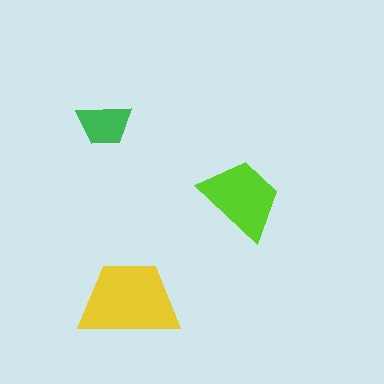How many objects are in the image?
There are 3 objects in the image.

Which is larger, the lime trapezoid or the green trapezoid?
The lime one.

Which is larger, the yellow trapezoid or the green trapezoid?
The yellow one.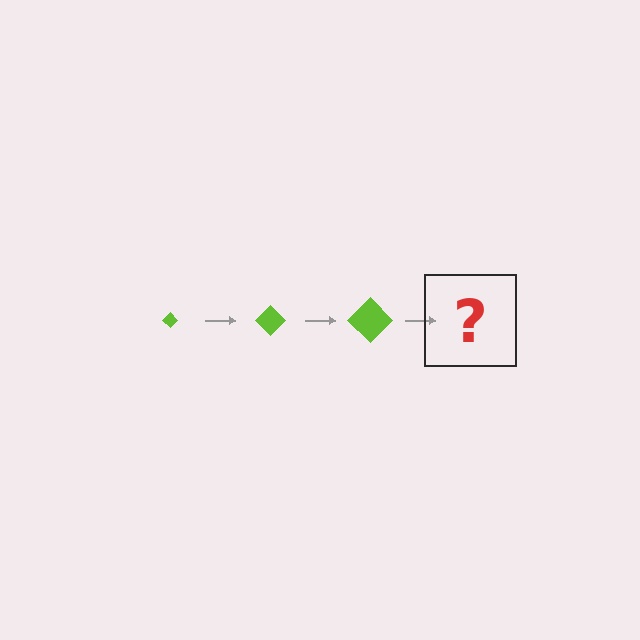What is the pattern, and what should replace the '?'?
The pattern is that the diamond gets progressively larger each step. The '?' should be a lime diamond, larger than the previous one.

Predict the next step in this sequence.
The next step is a lime diamond, larger than the previous one.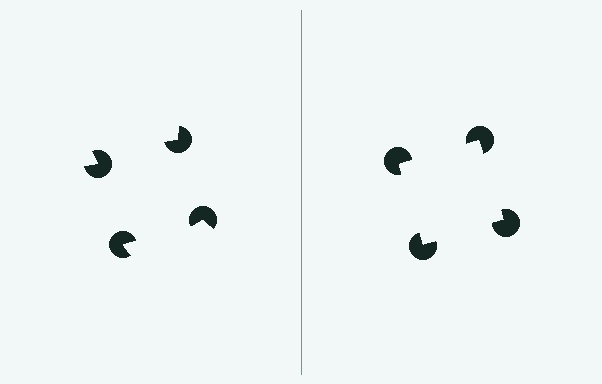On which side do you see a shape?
An illusory square appears on the right side. On the left side the wedge cuts are rotated, so no coherent shape forms.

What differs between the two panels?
The pac-man discs are positioned identically on both sides; only the wedge orientations differ. On the right they align to a square; on the left they are misaligned.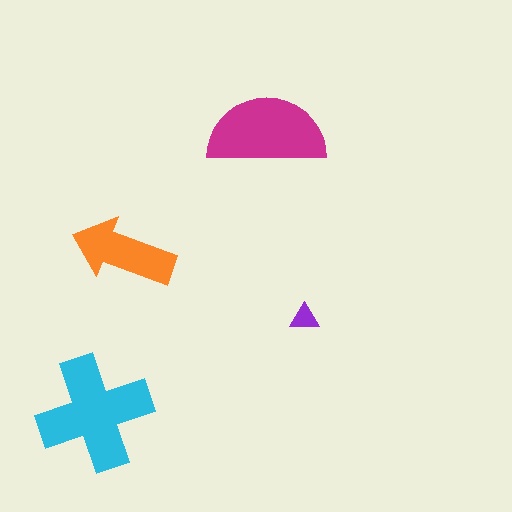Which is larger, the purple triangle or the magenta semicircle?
The magenta semicircle.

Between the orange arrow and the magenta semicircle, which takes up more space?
The magenta semicircle.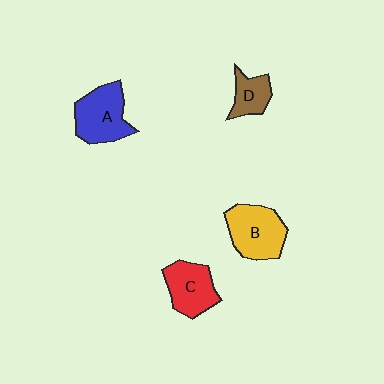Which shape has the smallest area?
Shape D (brown).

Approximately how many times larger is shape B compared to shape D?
Approximately 1.9 times.